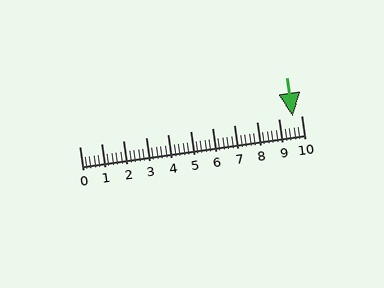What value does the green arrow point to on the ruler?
The green arrow points to approximately 9.6.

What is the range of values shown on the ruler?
The ruler shows values from 0 to 10.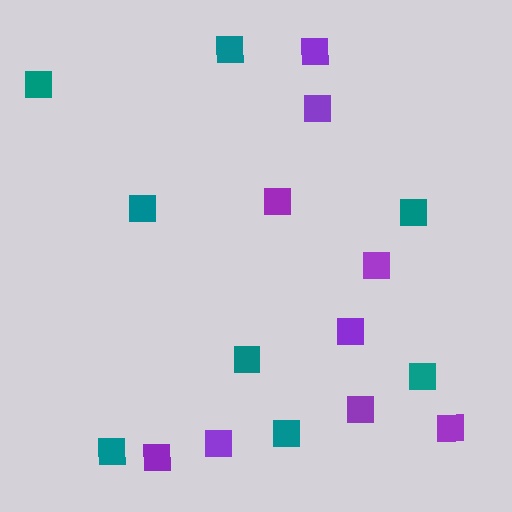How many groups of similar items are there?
There are 2 groups: one group of teal squares (8) and one group of purple squares (9).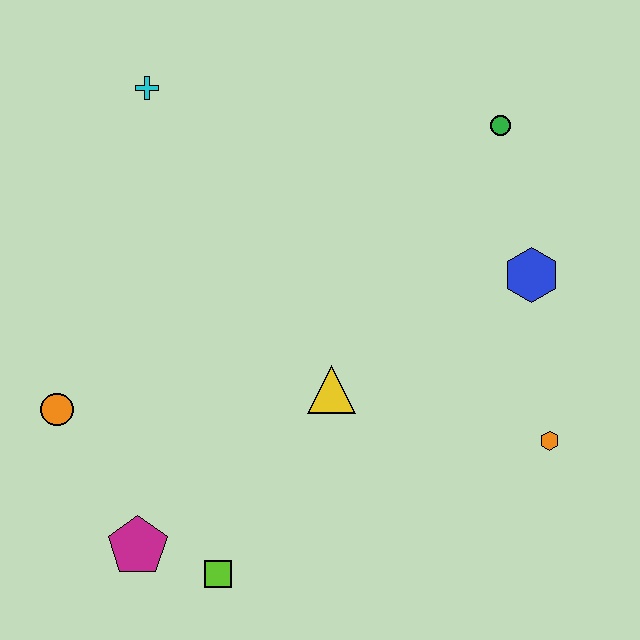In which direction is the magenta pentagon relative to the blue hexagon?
The magenta pentagon is to the left of the blue hexagon.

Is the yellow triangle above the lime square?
Yes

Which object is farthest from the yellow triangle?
The cyan cross is farthest from the yellow triangle.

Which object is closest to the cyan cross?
The orange circle is closest to the cyan cross.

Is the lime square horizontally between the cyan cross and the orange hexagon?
Yes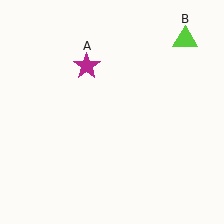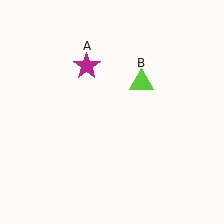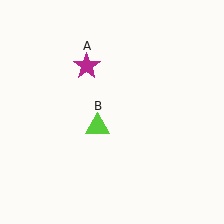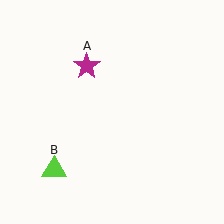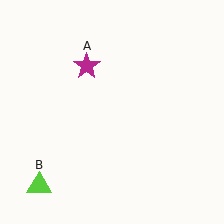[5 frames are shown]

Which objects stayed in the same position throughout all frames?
Magenta star (object A) remained stationary.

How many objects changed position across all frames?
1 object changed position: lime triangle (object B).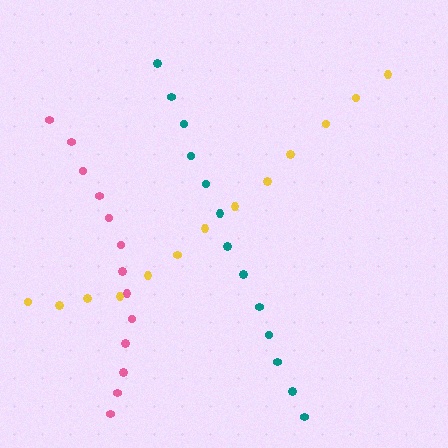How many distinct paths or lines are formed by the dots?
There are 3 distinct paths.